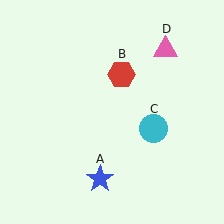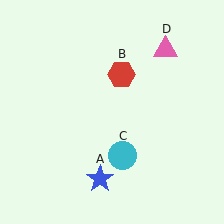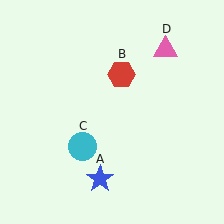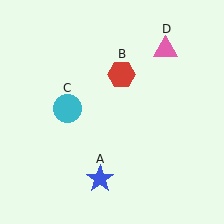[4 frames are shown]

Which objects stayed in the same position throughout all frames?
Blue star (object A) and red hexagon (object B) and pink triangle (object D) remained stationary.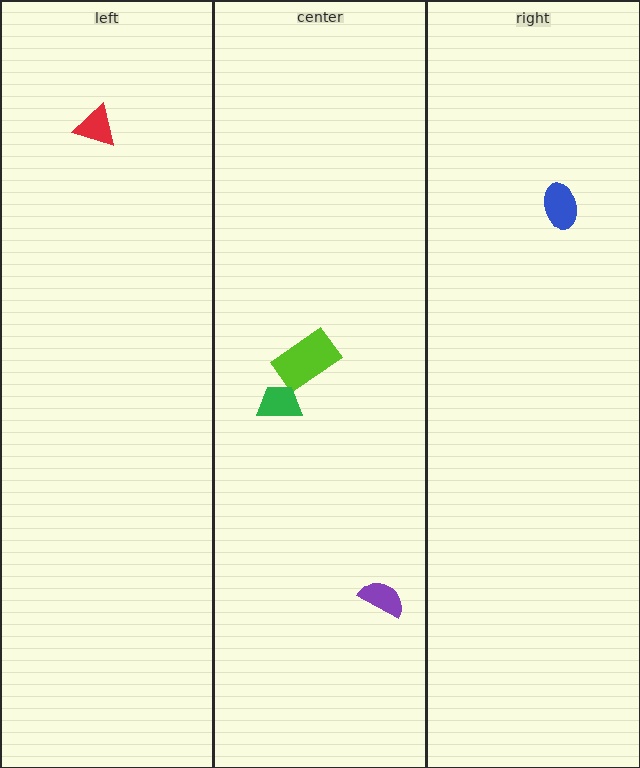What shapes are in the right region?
The blue ellipse.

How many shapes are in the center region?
3.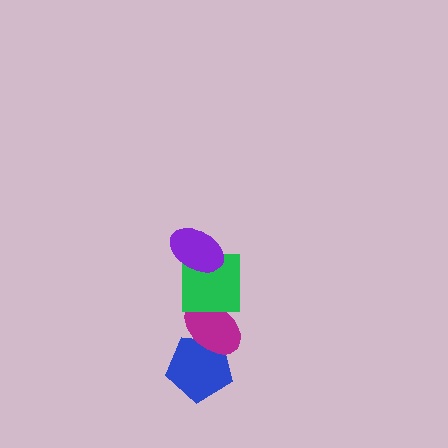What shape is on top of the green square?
The purple ellipse is on top of the green square.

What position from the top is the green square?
The green square is 2nd from the top.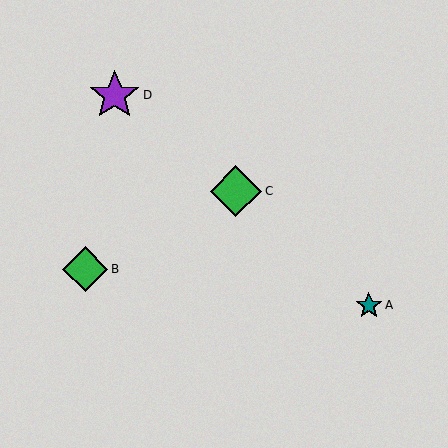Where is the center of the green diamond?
The center of the green diamond is at (85, 269).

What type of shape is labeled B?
Shape B is a green diamond.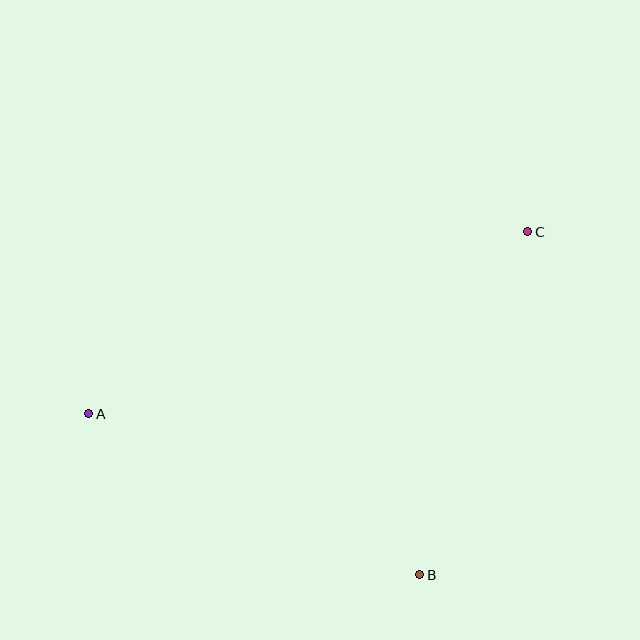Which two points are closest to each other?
Points B and C are closest to each other.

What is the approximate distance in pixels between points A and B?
The distance between A and B is approximately 368 pixels.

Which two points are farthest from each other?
Points A and C are farthest from each other.